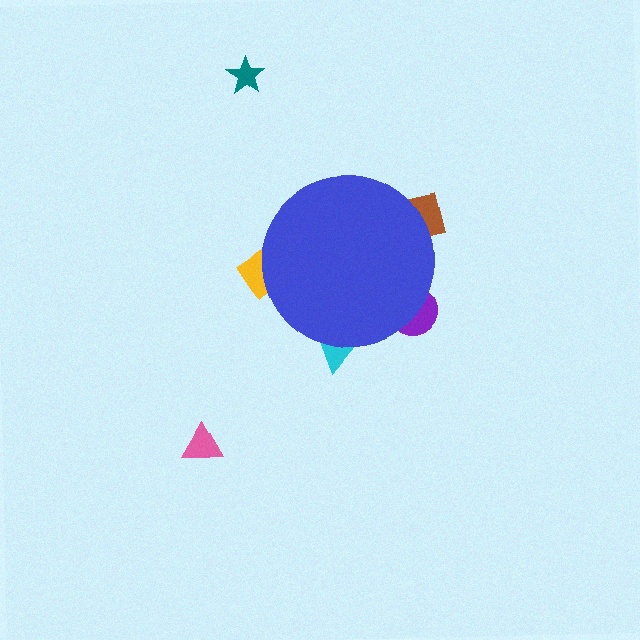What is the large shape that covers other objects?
A blue circle.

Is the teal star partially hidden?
No, the teal star is fully visible.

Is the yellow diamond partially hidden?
Yes, the yellow diamond is partially hidden behind the blue circle.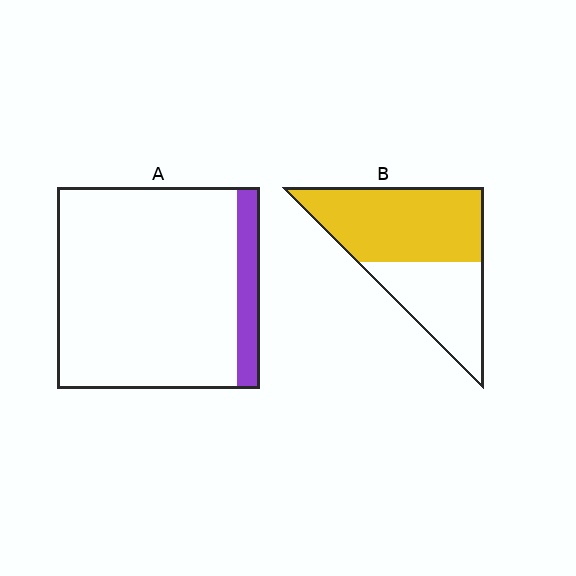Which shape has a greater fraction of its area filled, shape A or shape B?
Shape B.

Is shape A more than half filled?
No.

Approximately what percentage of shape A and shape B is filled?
A is approximately 10% and B is approximately 60%.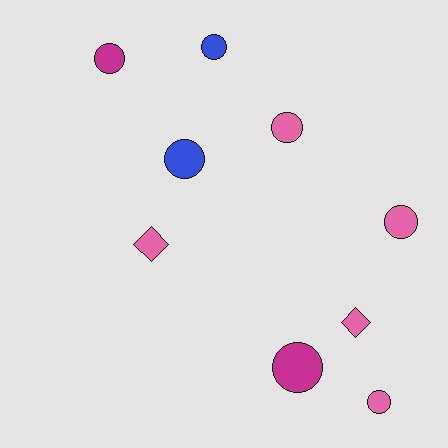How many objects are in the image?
There are 9 objects.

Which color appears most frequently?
Pink, with 5 objects.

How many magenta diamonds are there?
There are no magenta diamonds.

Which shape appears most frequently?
Circle, with 7 objects.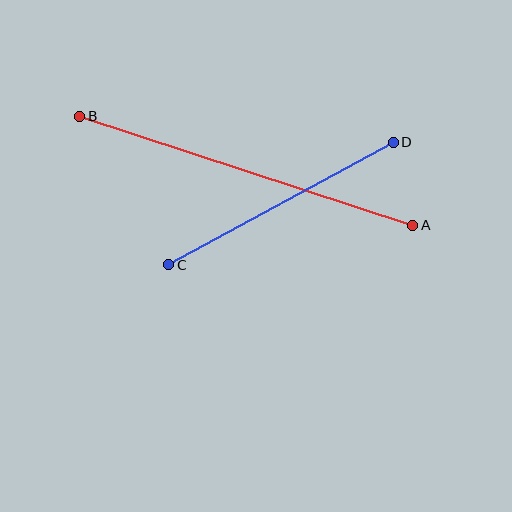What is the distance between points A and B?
The distance is approximately 351 pixels.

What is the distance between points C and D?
The distance is approximately 256 pixels.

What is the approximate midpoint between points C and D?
The midpoint is at approximately (281, 203) pixels.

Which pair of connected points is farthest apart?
Points A and B are farthest apart.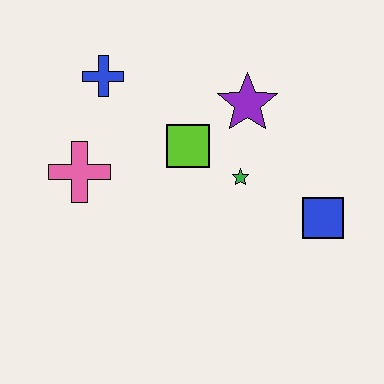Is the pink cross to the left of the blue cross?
Yes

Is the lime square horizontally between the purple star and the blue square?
No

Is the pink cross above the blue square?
Yes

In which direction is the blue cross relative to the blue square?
The blue cross is to the left of the blue square.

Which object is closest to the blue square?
The green star is closest to the blue square.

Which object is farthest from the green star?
The blue cross is farthest from the green star.